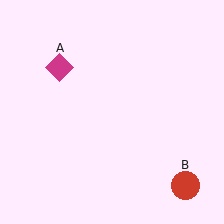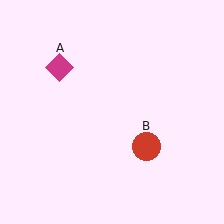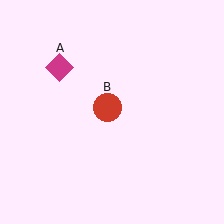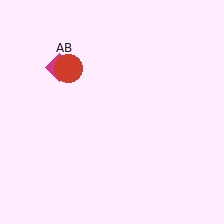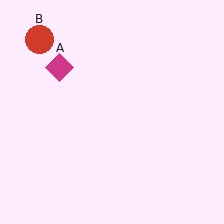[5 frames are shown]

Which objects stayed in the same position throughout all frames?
Magenta diamond (object A) remained stationary.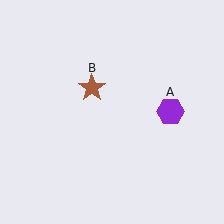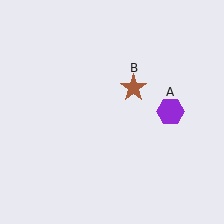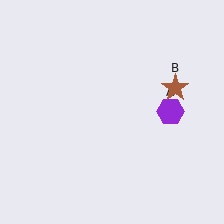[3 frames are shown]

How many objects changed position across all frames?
1 object changed position: brown star (object B).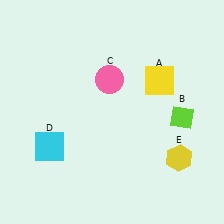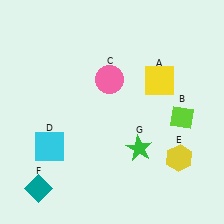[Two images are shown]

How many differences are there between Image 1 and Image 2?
There are 2 differences between the two images.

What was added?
A teal diamond (F), a green star (G) were added in Image 2.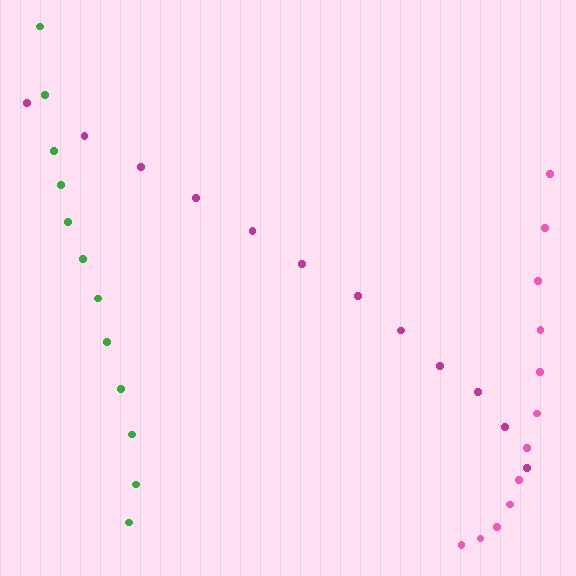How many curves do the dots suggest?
There are 3 distinct paths.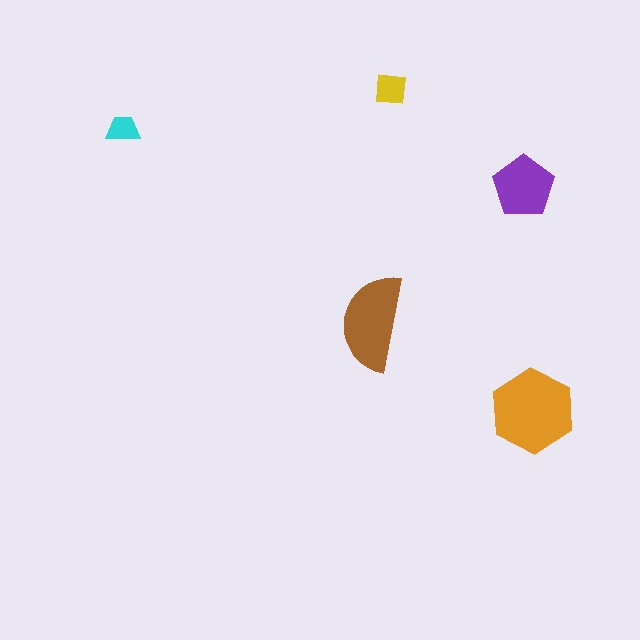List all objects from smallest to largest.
The cyan trapezoid, the yellow square, the purple pentagon, the brown semicircle, the orange hexagon.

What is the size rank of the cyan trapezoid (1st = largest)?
5th.